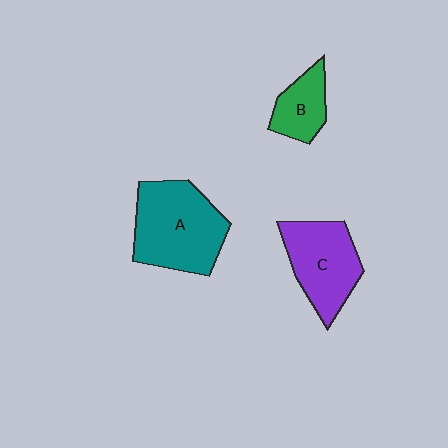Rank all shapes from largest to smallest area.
From largest to smallest: A (teal), C (purple), B (green).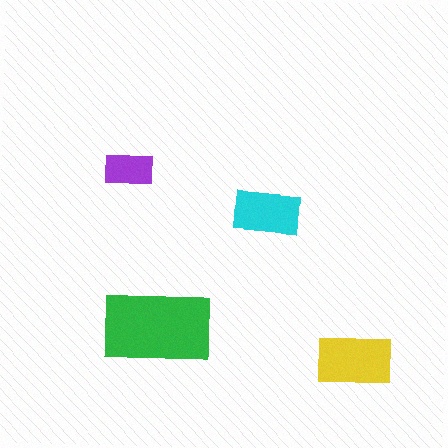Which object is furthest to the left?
The purple rectangle is leftmost.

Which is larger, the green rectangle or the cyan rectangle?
The green one.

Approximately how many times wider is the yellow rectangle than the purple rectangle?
About 1.5 times wider.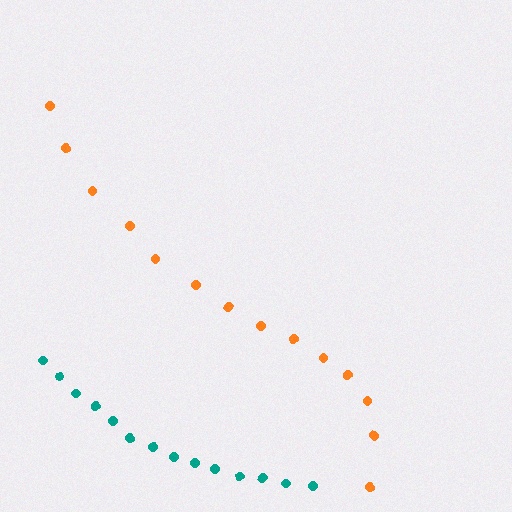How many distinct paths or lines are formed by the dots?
There are 2 distinct paths.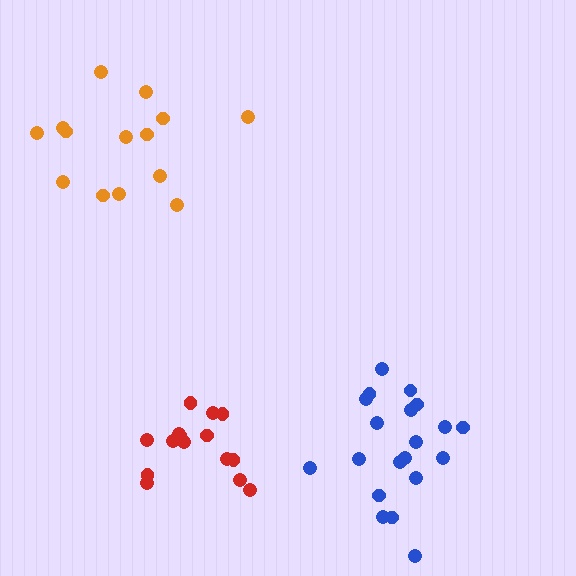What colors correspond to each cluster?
The clusters are colored: orange, red, blue.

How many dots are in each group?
Group 1: 14 dots, Group 2: 15 dots, Group 3: 20 dots (49 total).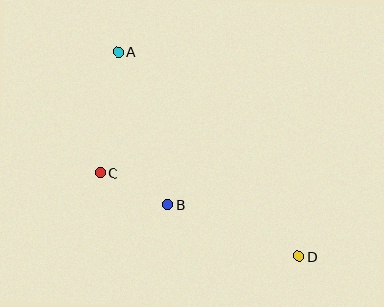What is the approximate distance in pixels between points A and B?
The distance between A and B is approximately 160 pixels.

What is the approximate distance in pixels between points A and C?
The distance between A and C is approximately 122 pixels.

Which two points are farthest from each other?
Points A and D are farthest from each other.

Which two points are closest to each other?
Points B and C are closest to each other.